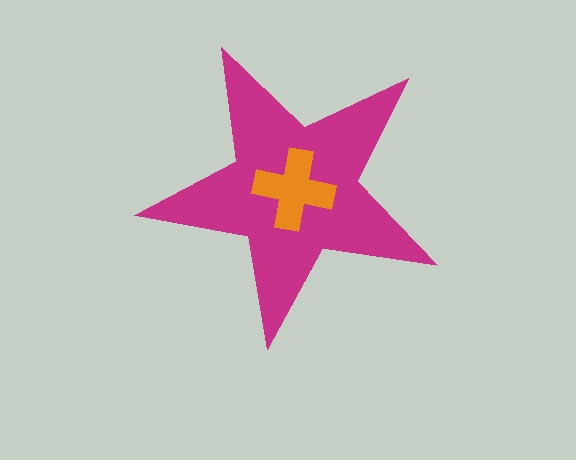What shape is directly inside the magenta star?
The orange cross.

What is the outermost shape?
The magenta star.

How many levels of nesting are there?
2.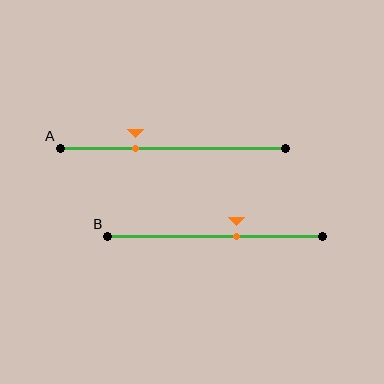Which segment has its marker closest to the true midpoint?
Segment B has its marker closest to the true midpoint.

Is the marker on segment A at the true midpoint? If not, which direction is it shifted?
No, the marker on segment A is shifted to the left by about 17% of the segment length.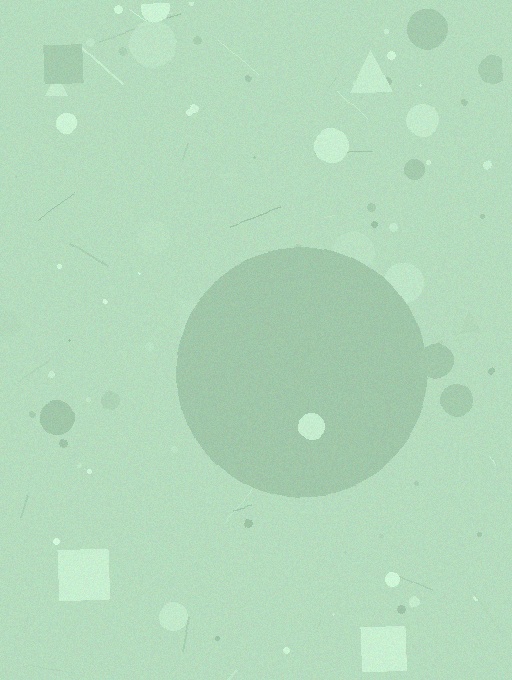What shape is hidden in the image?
A circle is hidden in the image.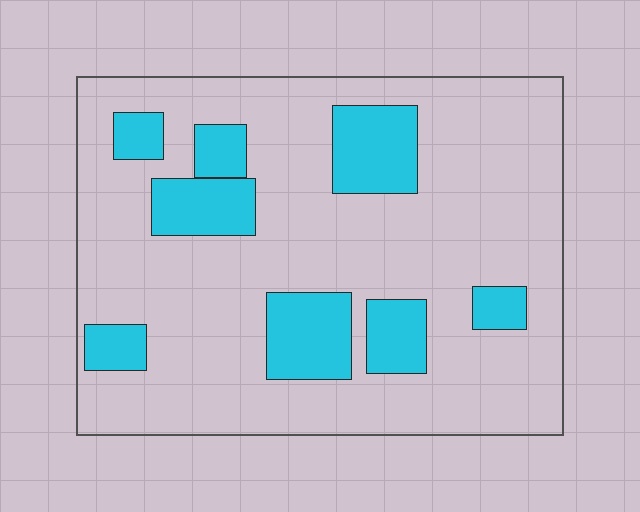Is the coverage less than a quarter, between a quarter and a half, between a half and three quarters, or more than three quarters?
Less than a quarter.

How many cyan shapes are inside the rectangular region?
8.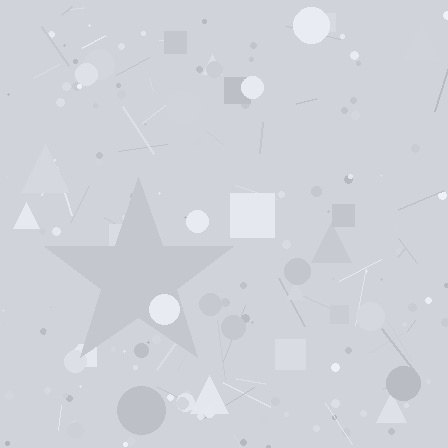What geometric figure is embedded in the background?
A star is embedded in the background.